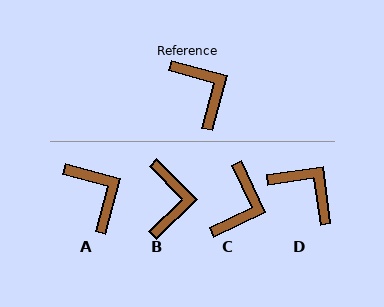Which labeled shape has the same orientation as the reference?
A.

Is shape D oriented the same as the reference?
No, it is off by about 23 degrees.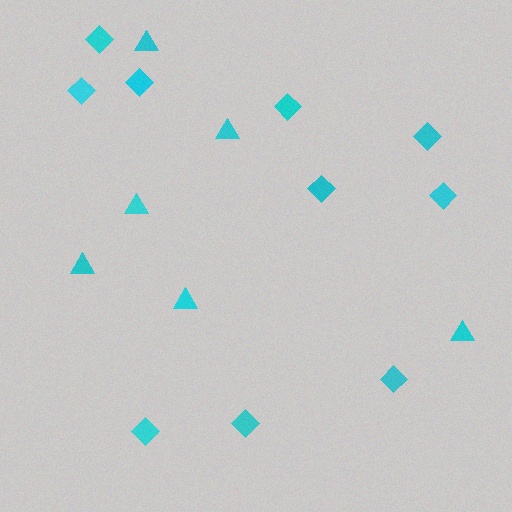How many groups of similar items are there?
There are 2 groups: one group of diamonds (10) and one group of triangles (6).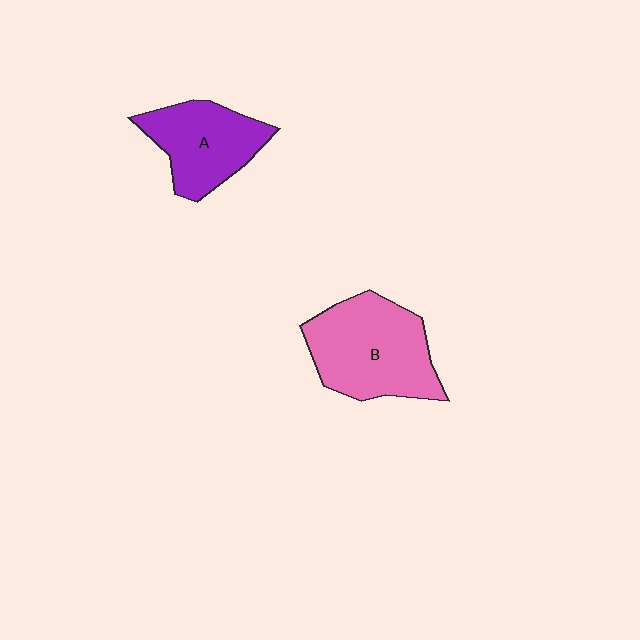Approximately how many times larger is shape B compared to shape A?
Approximately 1.4 times.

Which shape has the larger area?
Shape B (pink).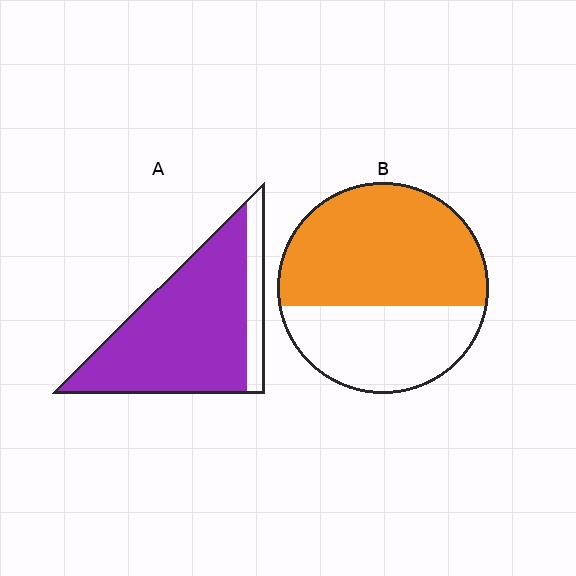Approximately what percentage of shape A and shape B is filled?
A is approximately 85% and B is approximately 60%.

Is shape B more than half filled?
Yes.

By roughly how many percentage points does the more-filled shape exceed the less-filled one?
By roughly 25 percentage points (A over B).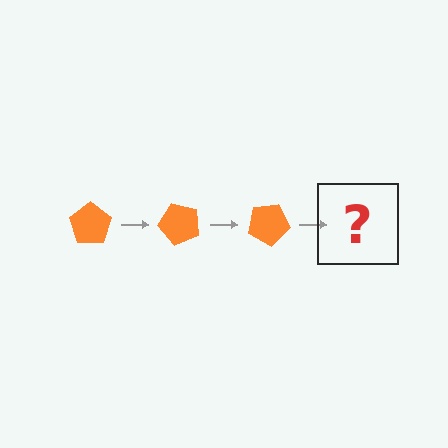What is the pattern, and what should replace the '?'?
The pattern is that the pentagon rotates 50 degrees each step. The '?' should be an orange pentagon rotated 150 degrees.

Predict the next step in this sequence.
The next step is an orange pentagon rotated 150 degrees.